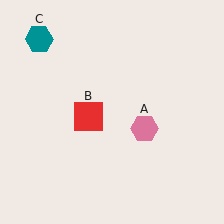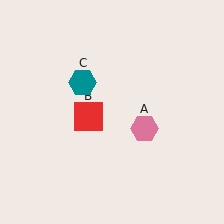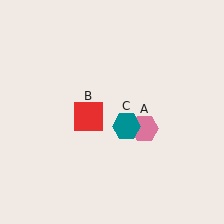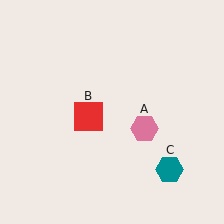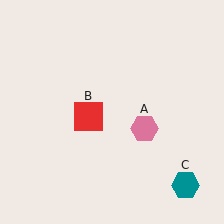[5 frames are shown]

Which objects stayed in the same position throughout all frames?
Pink hexagon (object A) and red square (object B) remained stationary.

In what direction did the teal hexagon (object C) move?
The teal hexagon (object C) moved down and to the right.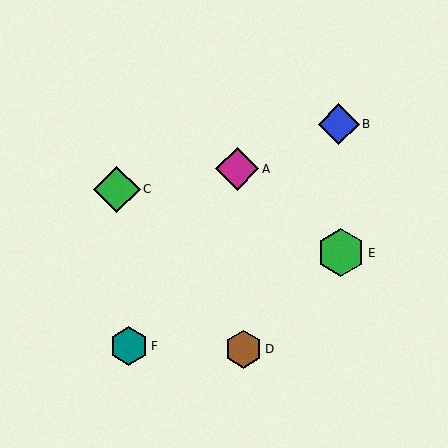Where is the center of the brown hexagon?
The center of the brown hexagon is at (243, 349).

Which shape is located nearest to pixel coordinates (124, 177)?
The green diamond (labeled C) at (117, 189) is nearest to that location.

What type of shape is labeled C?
Shape C is a green diamond.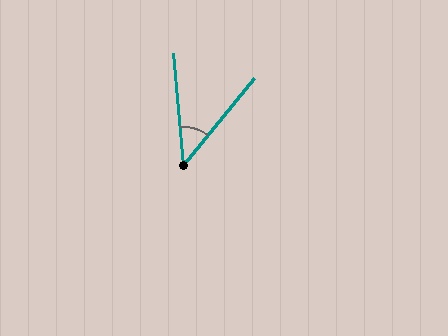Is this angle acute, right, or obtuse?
It is acute.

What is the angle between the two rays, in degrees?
Approximately 44 degrees.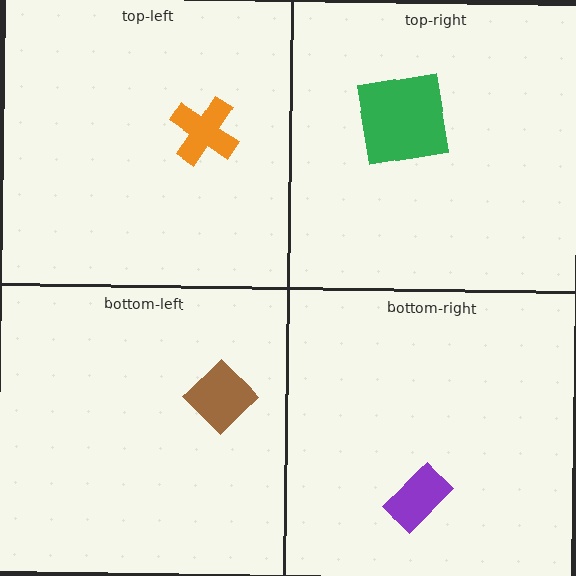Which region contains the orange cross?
The top-left region.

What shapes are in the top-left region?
The orange cross.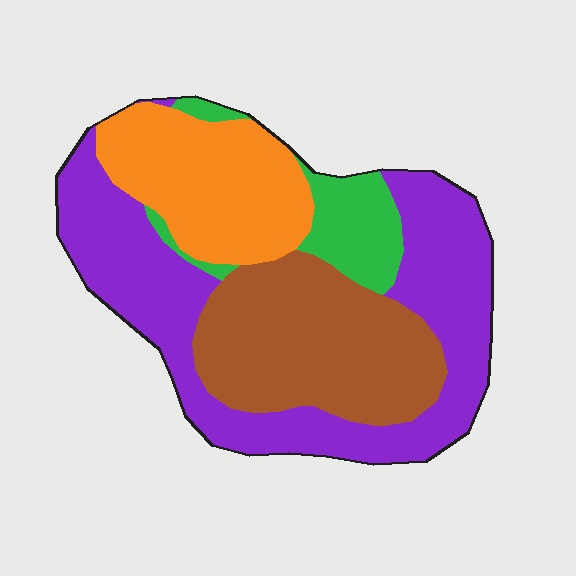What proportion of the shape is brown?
Brown covers roughly 30% of the shape.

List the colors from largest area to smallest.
From largest to smallest: purple, brown, orange, green.